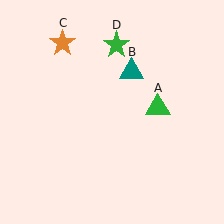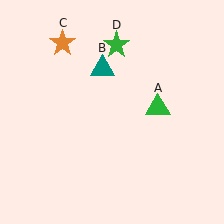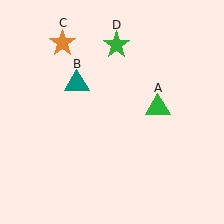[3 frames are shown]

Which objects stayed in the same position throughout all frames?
Green triangle (object A) and orange star (object C) and green star (object D) remained stationary.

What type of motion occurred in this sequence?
The teal triangle (object B) rotated counterclockwise around the center of the scene.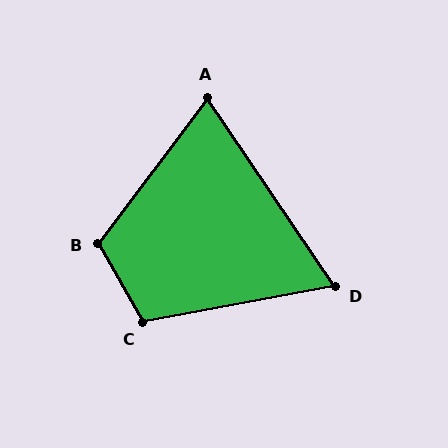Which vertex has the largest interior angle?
B, at approximately 113 degrees.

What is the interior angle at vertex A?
Approximately 71 degrees (acute).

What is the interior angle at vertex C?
Approximately 109 degrees (obtuse).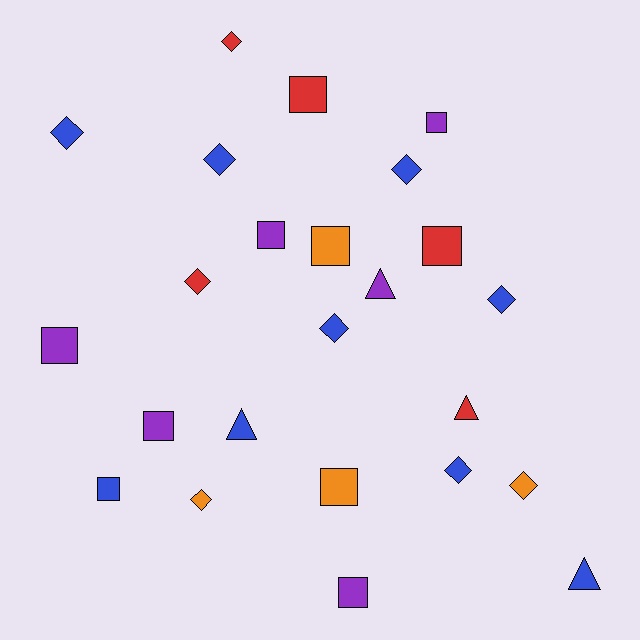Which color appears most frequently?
Blue, with 9 objects.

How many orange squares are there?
There are 2 orange squares.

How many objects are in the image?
There are 24 objects.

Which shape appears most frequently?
Square, with 10 objects.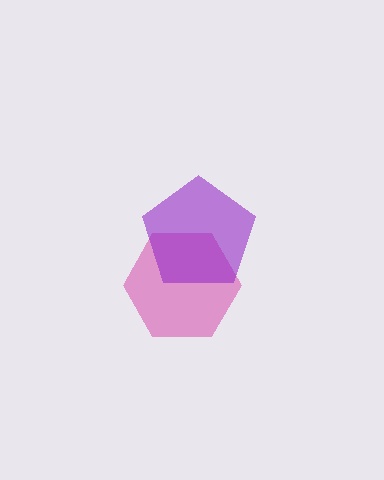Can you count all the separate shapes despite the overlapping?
Yes, there are 2 separate shapes.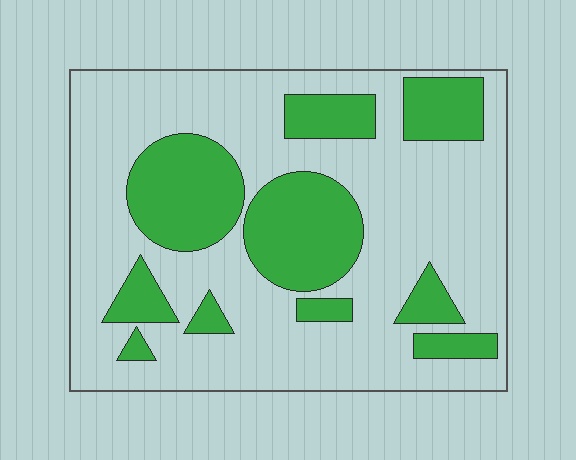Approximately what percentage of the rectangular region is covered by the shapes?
Approximately 30%.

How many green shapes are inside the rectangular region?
10.